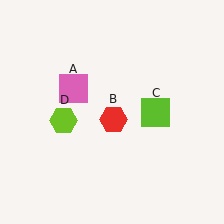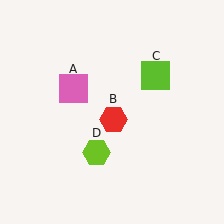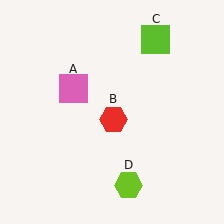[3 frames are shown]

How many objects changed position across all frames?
2 objects changed position: lime square (object C), lime hexagon (object D).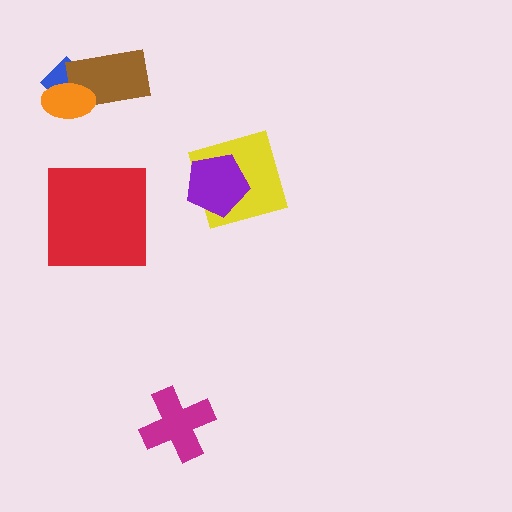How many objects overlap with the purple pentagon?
1 object overlaps with the purple pentagon.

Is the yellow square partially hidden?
Yes, it is partially covered by another shape.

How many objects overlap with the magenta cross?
0 objects overlap with the magenta cross.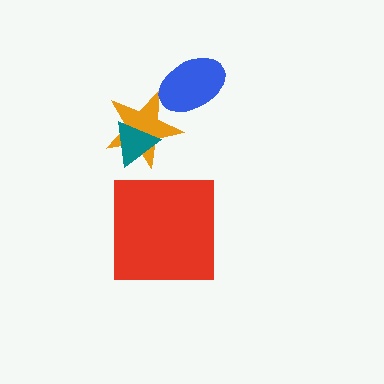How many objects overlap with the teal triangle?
1 object overlaps with the teal triangle.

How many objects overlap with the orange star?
2 objects overlap with the orange star.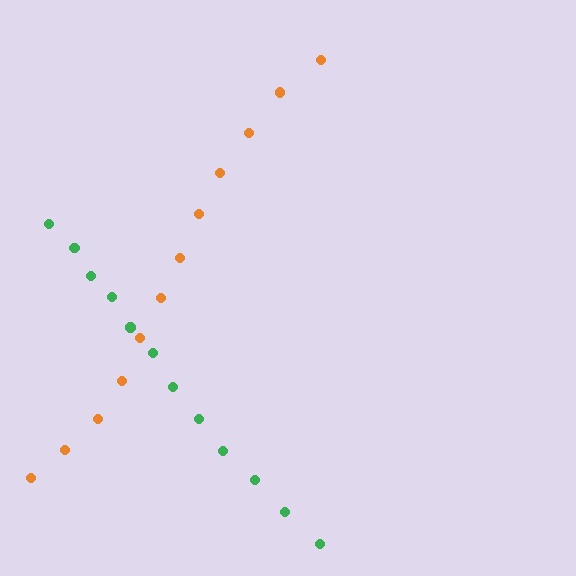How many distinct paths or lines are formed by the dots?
There are 2 distinct paths.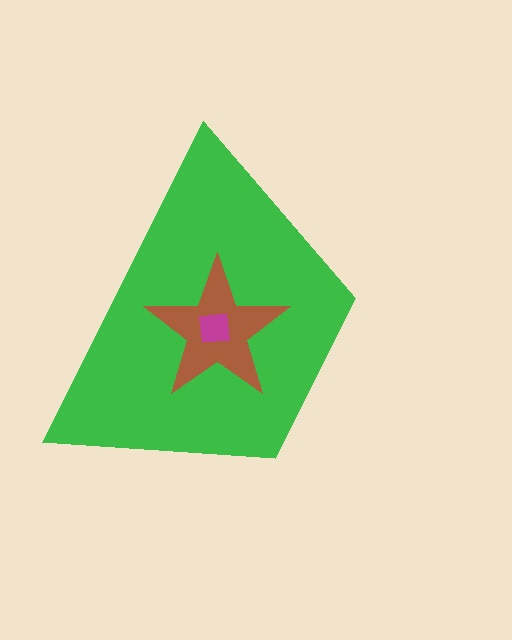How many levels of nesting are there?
3.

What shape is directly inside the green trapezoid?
The brown star.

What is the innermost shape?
The magenta square.